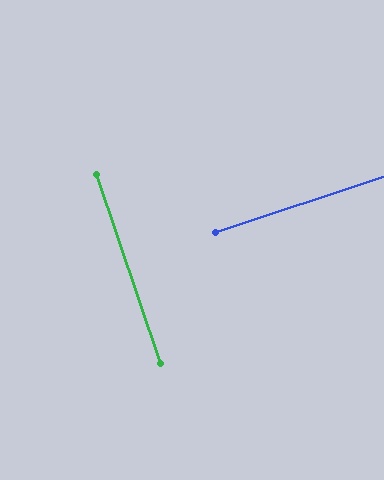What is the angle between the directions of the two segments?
Approximately 89 degrees.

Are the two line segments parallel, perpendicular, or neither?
Perpendicular — they meet at approximately 89°.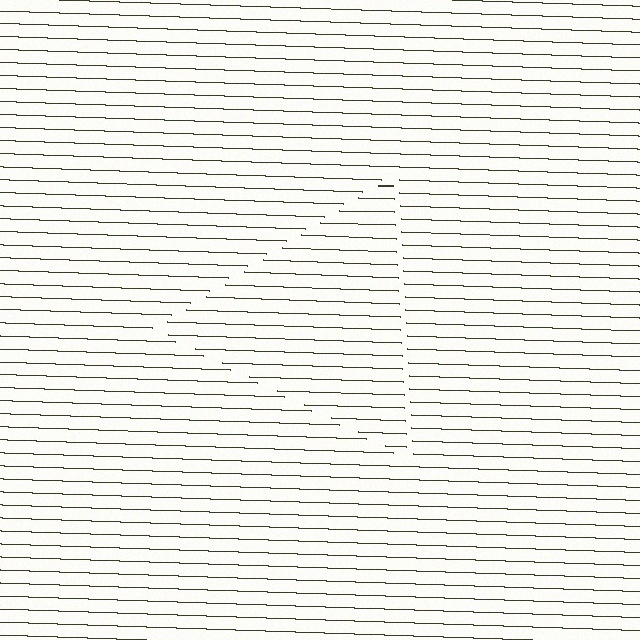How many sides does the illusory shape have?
3 sides — the line-ends trace a triangle.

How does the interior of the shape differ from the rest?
The interior of the shape contains the same grating, shifted by half a period — the contour is defined by the phase discontinuity where line-ends from the inner and outer gratings abut.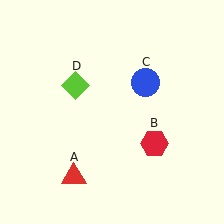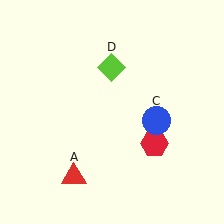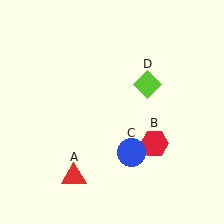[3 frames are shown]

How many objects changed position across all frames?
2 objects changed position: blue circle (object C), lime diamond (object D).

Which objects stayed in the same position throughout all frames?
Red triangle (object A) and red hexagon (object B) remained stationary.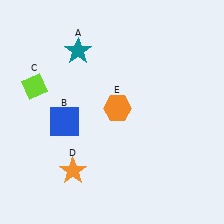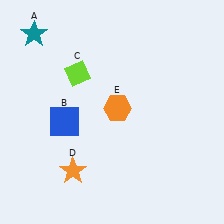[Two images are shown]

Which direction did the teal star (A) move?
The teal star (A) moved left.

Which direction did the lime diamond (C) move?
The lime diamond (C) moved right.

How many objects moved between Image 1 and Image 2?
2 objects moved between the two images.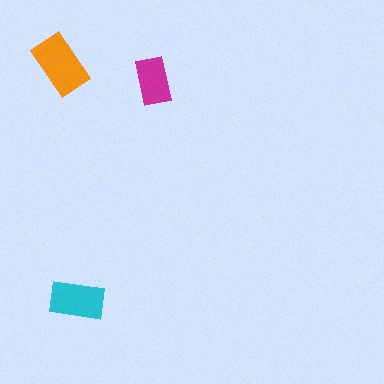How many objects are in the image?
There are 3 objects in the image.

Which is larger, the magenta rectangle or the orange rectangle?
The orange one.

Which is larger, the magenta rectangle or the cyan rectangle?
The cyan one.